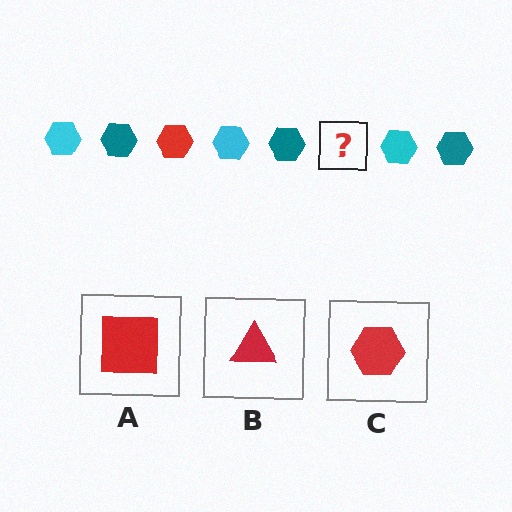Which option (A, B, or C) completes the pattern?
C.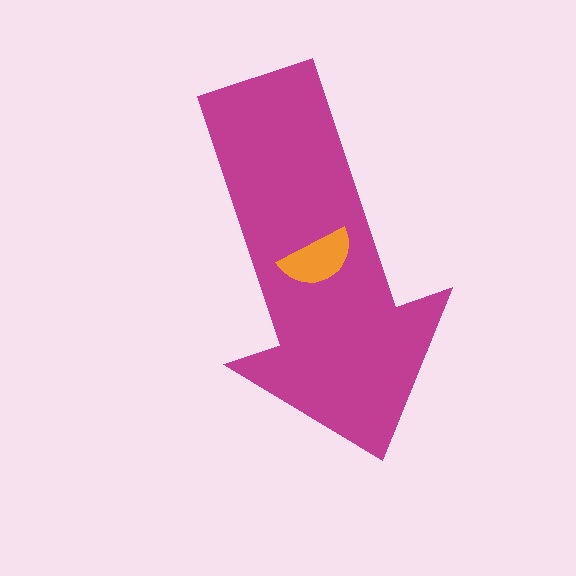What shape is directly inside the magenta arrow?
The orange semicircle.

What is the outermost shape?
The magenta arrow.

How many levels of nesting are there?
2.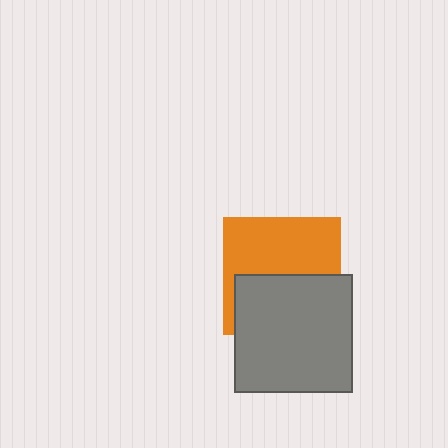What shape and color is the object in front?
The object in front is a gray square.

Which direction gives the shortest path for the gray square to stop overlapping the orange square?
Moving down gives the shortest separation.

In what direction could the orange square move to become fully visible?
The orange square could move up. That would shift it out from behind the gray square entirely.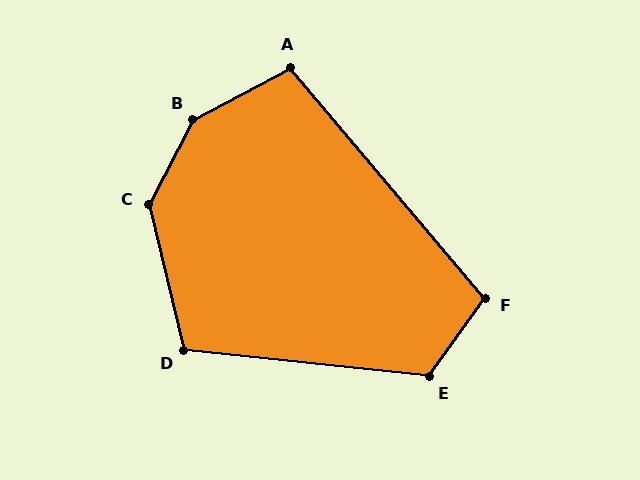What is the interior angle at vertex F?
Approximately 105 degrees (obtuse).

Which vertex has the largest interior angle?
B, at approximately 146 degrees.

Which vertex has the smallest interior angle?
A, at approximately 102 degrees.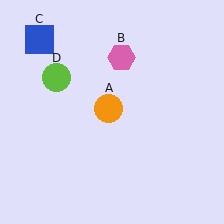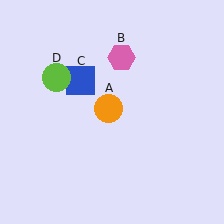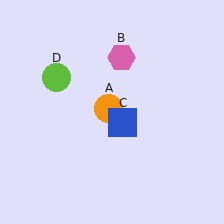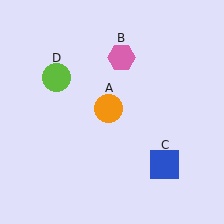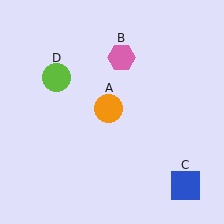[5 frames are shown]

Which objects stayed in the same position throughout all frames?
Orange circle (object A) and pink hexagon (object B) and lime circle (object D) remained stationary.